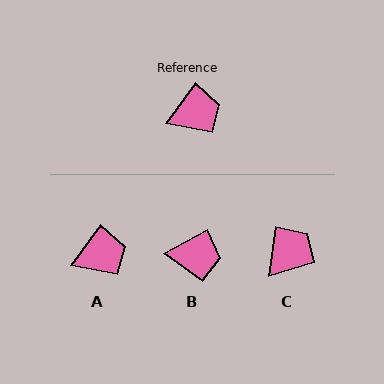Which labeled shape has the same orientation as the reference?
A.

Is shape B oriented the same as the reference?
No, it is off by about 25 degrees.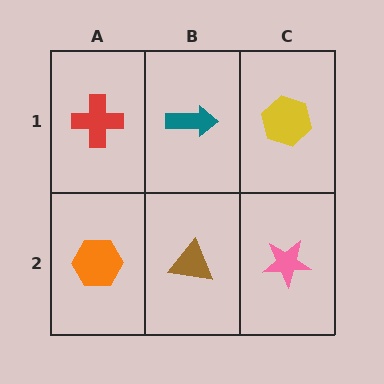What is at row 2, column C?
A pink star.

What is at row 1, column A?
A red cross.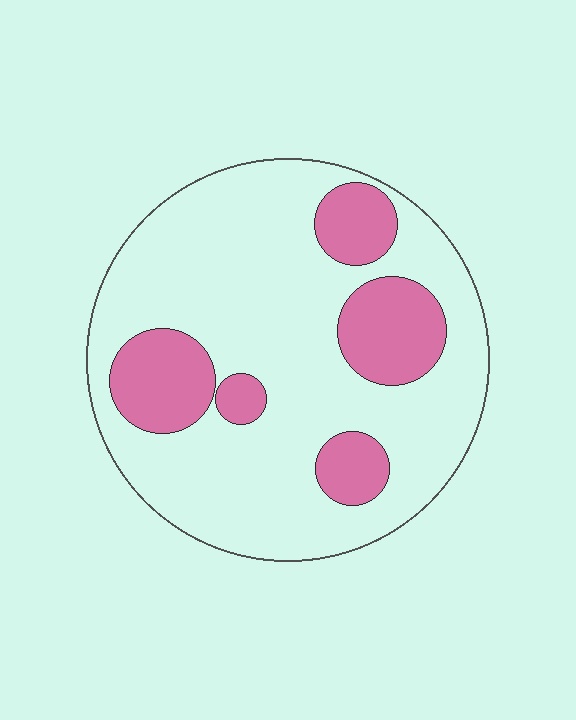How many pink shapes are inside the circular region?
5.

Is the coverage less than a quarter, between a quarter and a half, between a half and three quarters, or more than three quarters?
Less than a quarter.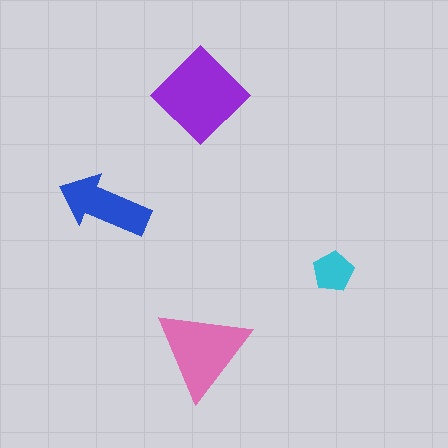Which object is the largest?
The purple diamond.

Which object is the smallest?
The cyan pentagon.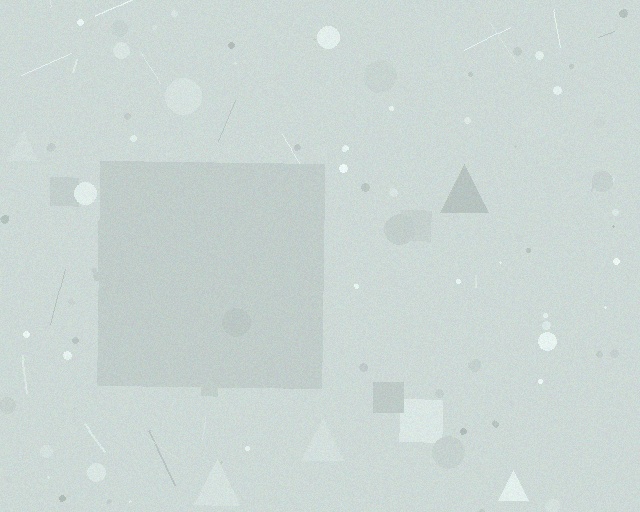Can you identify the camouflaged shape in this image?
The camouflaged shape is a square.